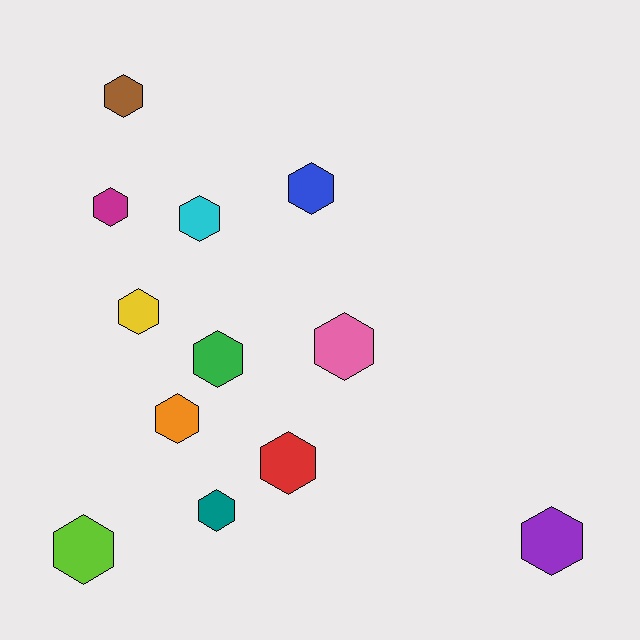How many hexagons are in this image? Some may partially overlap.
There are 12 hexagons.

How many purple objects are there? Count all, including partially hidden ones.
There is 1 purple object.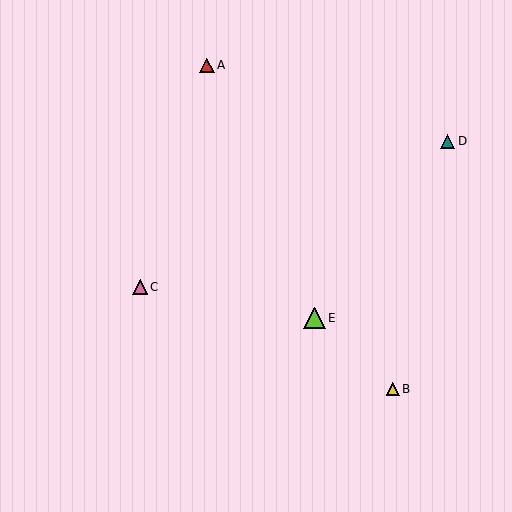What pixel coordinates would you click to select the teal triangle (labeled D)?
Click at (447, 141) to select the teal triangle D.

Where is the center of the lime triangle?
The center of the lime triangle is at (314, 318).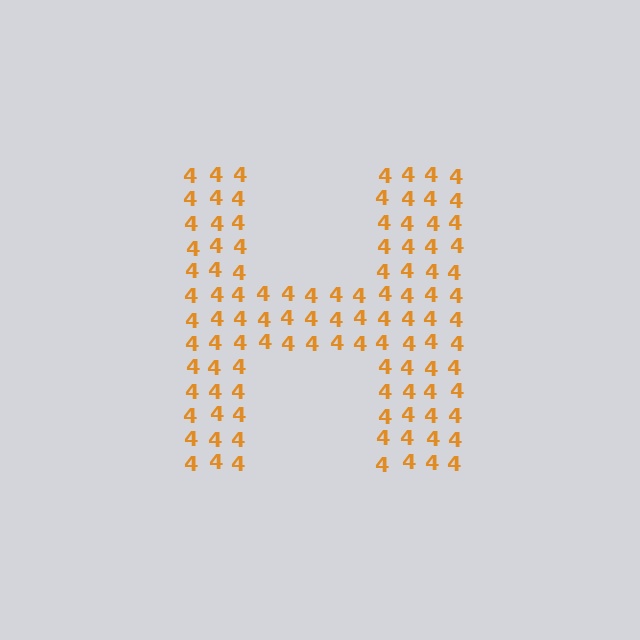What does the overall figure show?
The overall figure shows the letter H.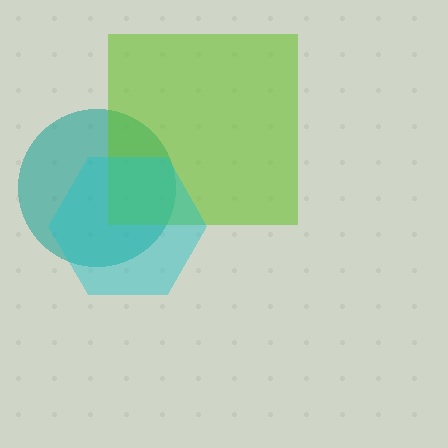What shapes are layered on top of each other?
The layered shapes are: a teal circle, a lime square, a cyan hexagon.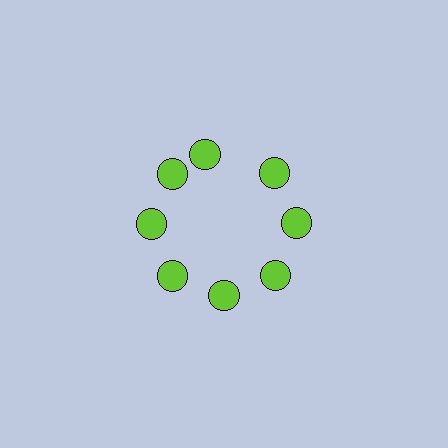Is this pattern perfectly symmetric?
No. The 8 lime circles are arranged in a ring, but one element near the 12 o'clock position is rotated out of alignment along the ring, breaking the 8-fold rotational symmetry.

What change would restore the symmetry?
The symmetry would be restored by rotating it back into even spacing with its neighbors so that all 8 circles sit at equal angles and equal distance from the center.